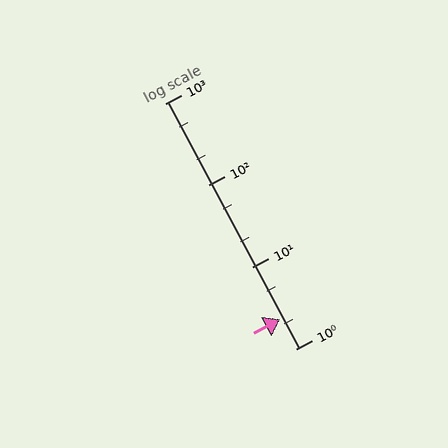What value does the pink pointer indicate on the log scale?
The pointer indicates approximately 2.3.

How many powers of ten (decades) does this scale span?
The scale spans 3 decades, from 1 to 1000.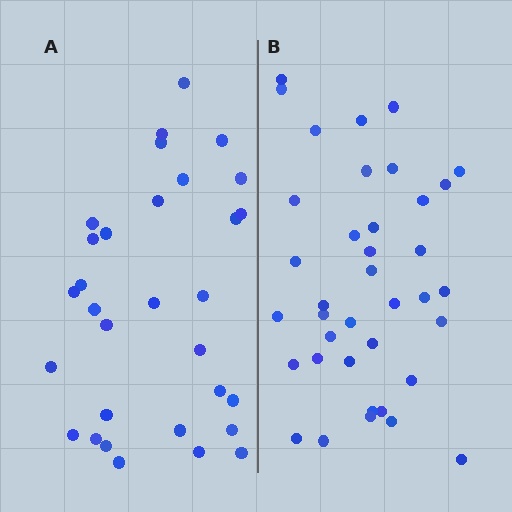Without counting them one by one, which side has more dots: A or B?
Region B (the right region) has more dots.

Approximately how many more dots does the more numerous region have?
Region B has roughly 8 or so more dots than region A.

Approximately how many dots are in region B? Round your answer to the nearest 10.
About 40 dots. (The exact count is 38, which rounds to 40.)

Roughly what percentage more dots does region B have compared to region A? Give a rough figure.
About 25% more.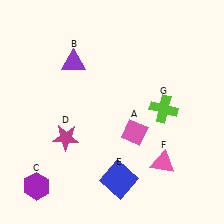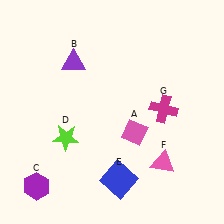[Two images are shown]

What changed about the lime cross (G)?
In Image 1, G is lime. In Image 2, it changed to magenta.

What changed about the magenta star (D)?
In Image 1, D is magenta. In Image 2, it changed to lime.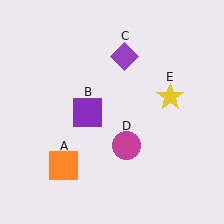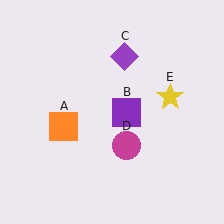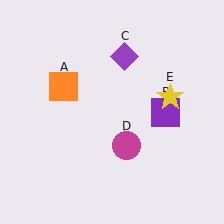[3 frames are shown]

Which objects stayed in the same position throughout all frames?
Purple diamond (object C) and magenta circle (object D) and yellow star (object E) remained stationary.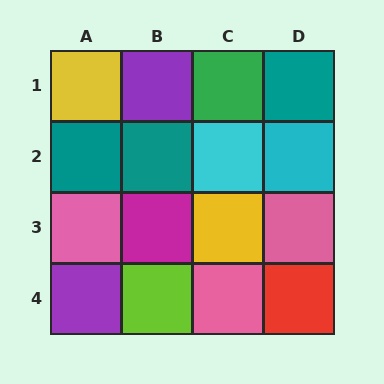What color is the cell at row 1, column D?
Teal.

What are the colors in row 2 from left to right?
Teal, teal, cyan, cyan.